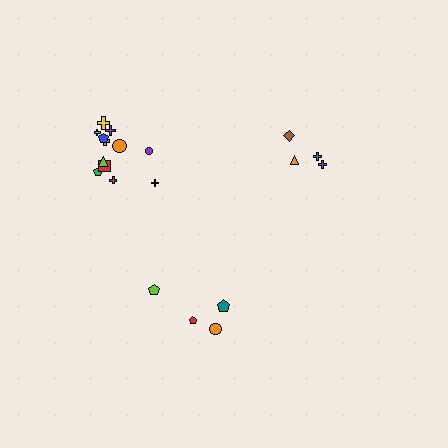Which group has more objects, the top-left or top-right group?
The top-left group.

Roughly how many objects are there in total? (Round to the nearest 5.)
Roughly 20 objects in total.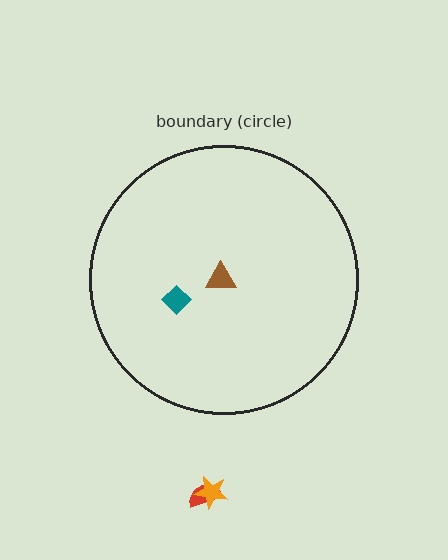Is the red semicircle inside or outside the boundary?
Outside.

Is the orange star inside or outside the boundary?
Outside.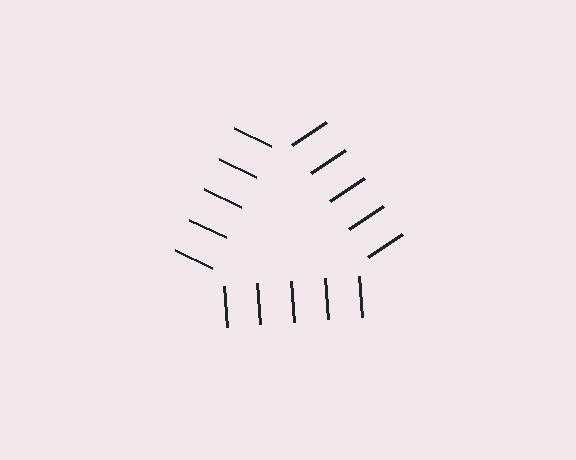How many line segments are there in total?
15 — 5 along each of the 3 edges.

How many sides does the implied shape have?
3 sides — the line-ends trace a triangle.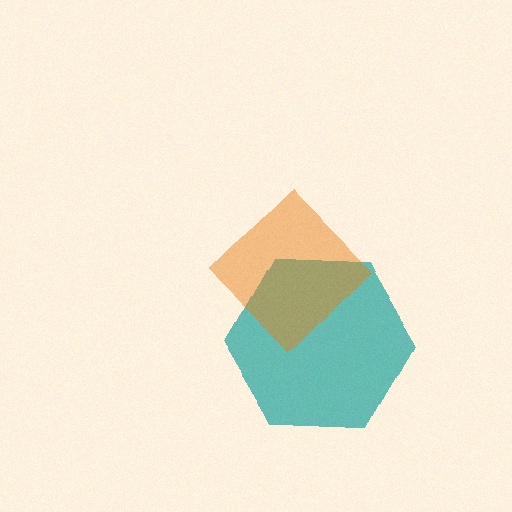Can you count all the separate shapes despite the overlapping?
Yes, there are 2 separate shapes.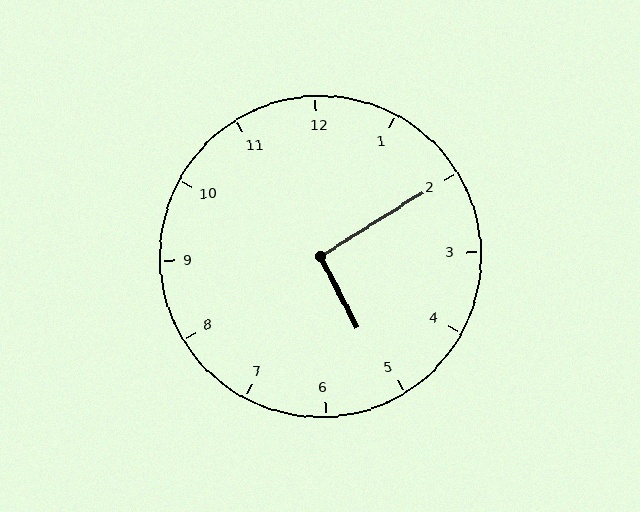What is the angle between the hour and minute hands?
Approximately 95 degrees.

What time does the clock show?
5:10.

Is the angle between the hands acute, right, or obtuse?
It is right.